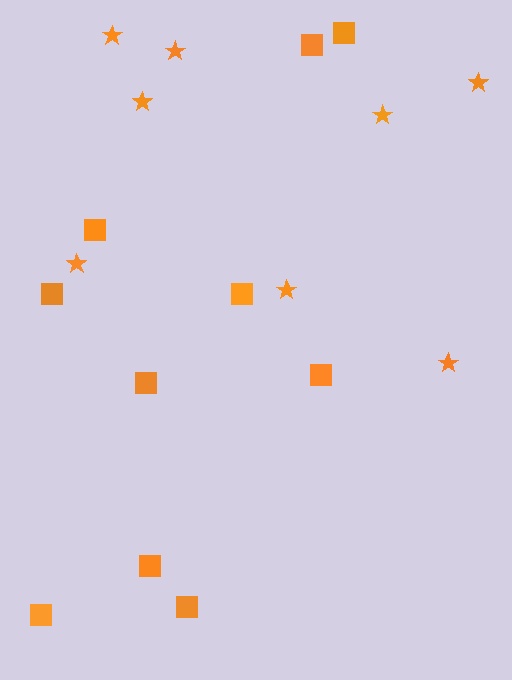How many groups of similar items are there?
There are 2 groups: one group of squares (10) and one group of stars (8).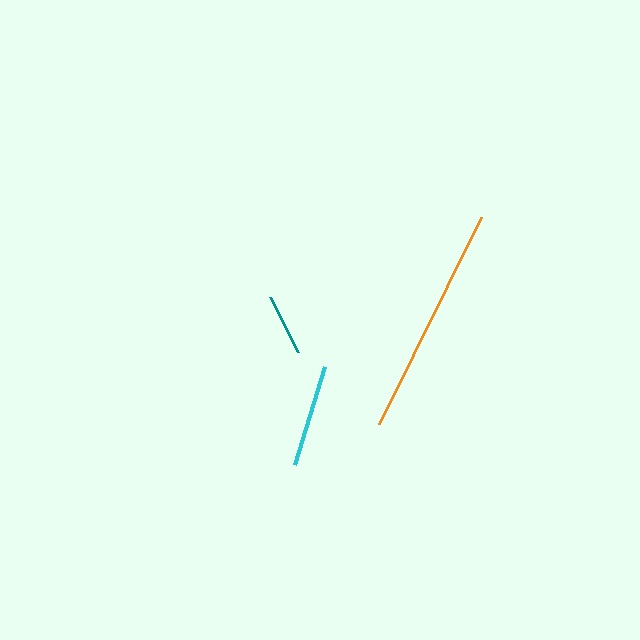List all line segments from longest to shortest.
From longest to shortest: orange, cyan, teal.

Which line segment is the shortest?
The teal line is the shortest at approximately 61 pixels.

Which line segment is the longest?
The orange line is the longest at approximately 231 pixels.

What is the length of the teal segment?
The teal segment is approximately 61 pixels long.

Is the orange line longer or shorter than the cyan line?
The orange line is longer than the cyan line.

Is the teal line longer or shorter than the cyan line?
The cyan line is longer than the teal line.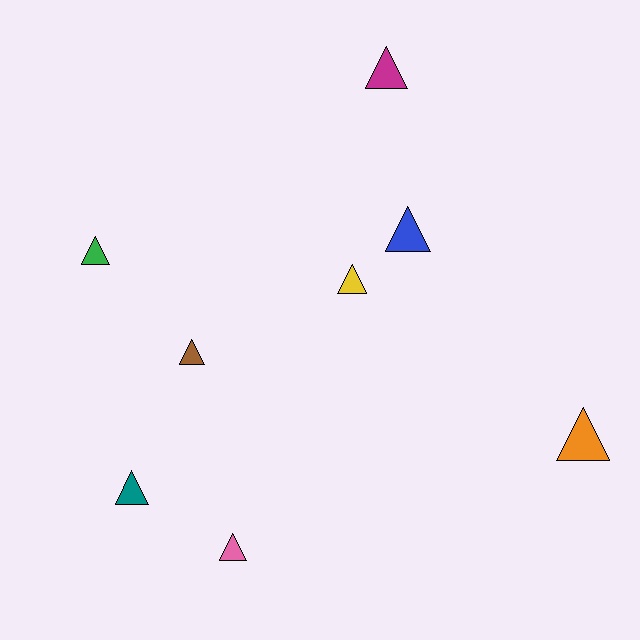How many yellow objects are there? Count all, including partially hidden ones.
There is 1 yellow object.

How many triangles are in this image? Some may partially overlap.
There are 8 triangles.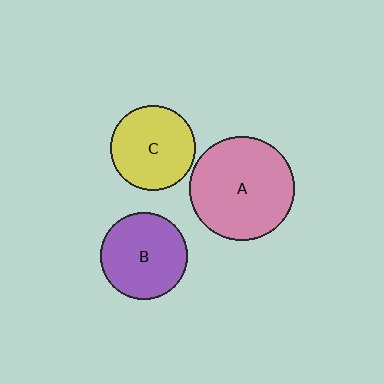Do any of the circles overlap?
No, none of the circles overlap.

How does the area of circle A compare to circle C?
Approximately 1.5 times.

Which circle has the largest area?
Circle A (pink).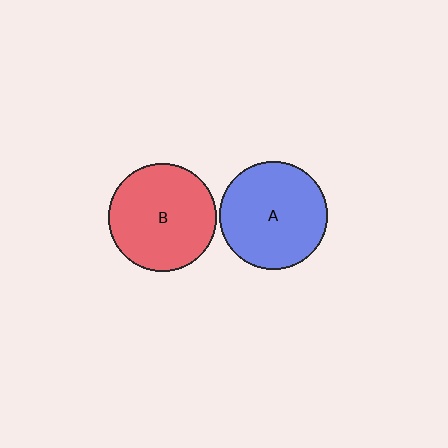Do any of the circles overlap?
No, none of the circles overlap.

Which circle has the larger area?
Circle A (blue).